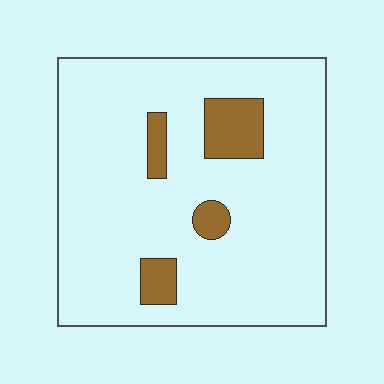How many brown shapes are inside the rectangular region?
4.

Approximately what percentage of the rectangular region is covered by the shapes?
Approximately 10%.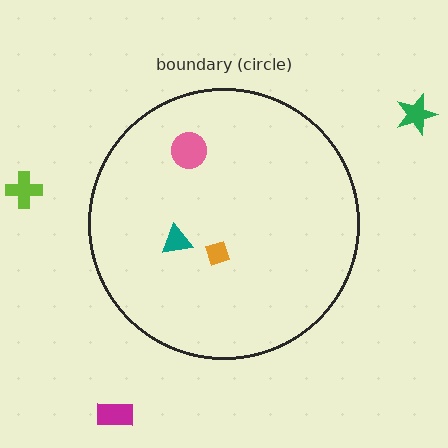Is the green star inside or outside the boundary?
Outside.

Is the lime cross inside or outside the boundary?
Outside.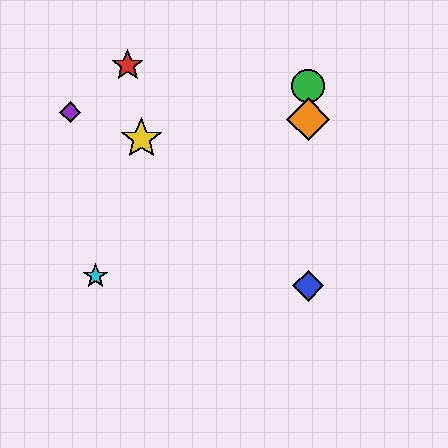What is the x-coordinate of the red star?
The red star is at x≈128.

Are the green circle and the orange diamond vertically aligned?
Yes, both are at x≈308.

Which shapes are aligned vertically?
The blue diamond, the green circle, the orange diamond are aligned vertically.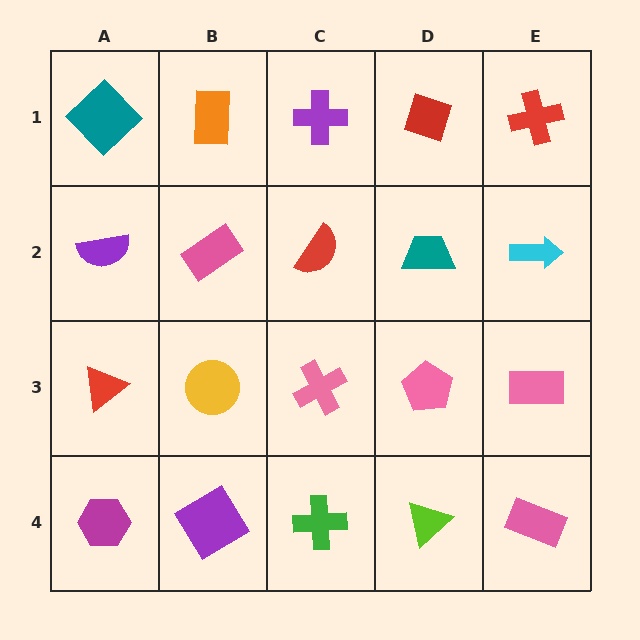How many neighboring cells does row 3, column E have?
3.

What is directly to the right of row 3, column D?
A pink rectangle.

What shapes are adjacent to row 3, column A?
A purple semicircle (row 2, column A), a magenta hexagon (row 4, column A), a yellow circle (row 3, column B).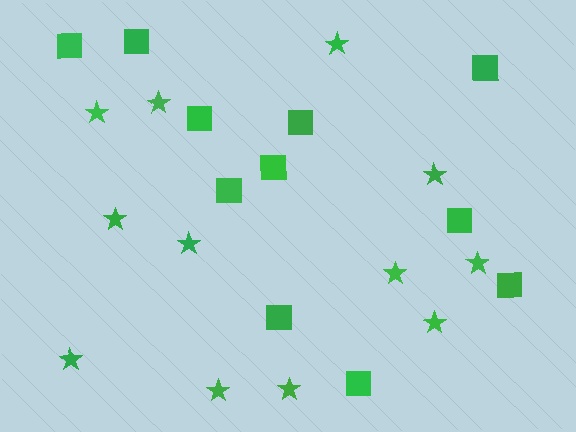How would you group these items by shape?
There are 2 groups: one group of squares (11) and one group of stars (12).